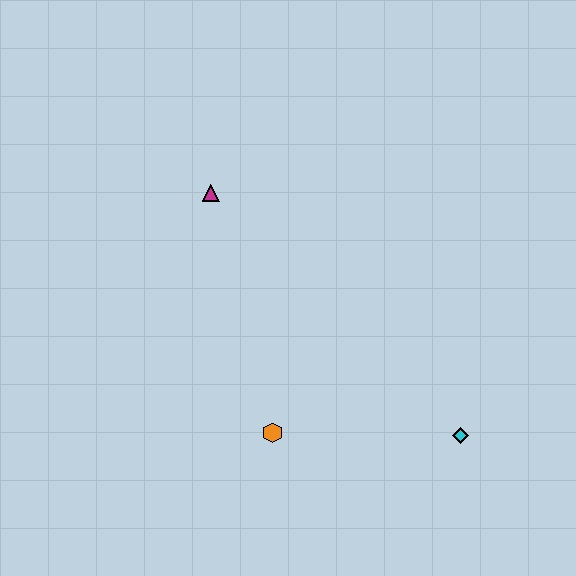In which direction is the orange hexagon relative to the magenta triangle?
The orange hexagon is below the magenta triangle.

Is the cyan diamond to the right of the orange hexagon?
Yes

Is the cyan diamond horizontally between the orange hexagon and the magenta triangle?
No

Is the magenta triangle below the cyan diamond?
No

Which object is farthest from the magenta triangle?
The cyan diamond is farthest from the magenta triangle.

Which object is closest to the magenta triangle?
The orange hexagon is closest to the magenta triangle.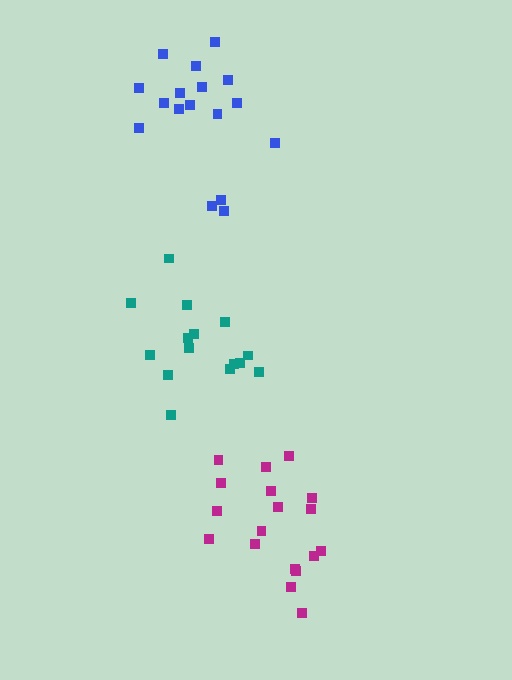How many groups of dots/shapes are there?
There are 3 groups.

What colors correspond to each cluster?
The clusters are colored: magenta, blue, teal.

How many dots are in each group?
Group 1: 18 dots, Group 2: 17 dots, Group 3: 15 dots (50 total).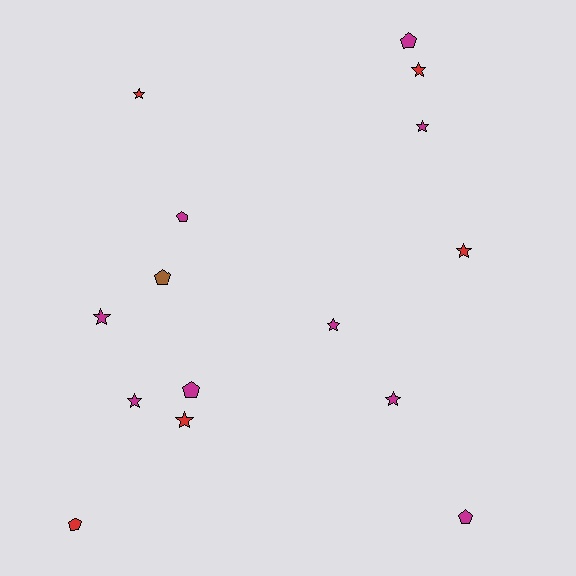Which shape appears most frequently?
Star, with 9 objects.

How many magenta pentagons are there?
There are 4 magenta pentagons.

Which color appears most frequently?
Magenta, with 9 objects.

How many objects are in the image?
There are 15 objects.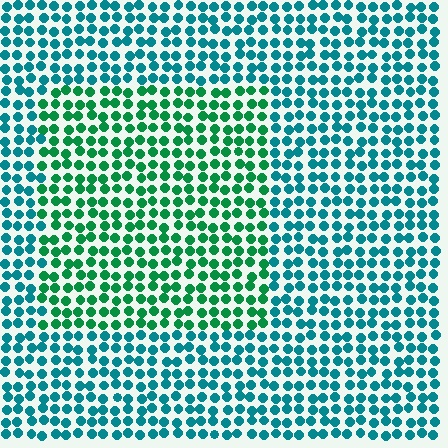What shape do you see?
I see a rectangle.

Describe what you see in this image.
The image is filled with small teal elements in a uniform arrangement. A rectangle-shaped region is visible where the elements are tinted to a slightly different hue, forming a subtle color boundary.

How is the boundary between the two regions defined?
The boundary is defined purely by a slight shift in hue (about 38 degrees). Spacing, size, and orientation are identical on both sides.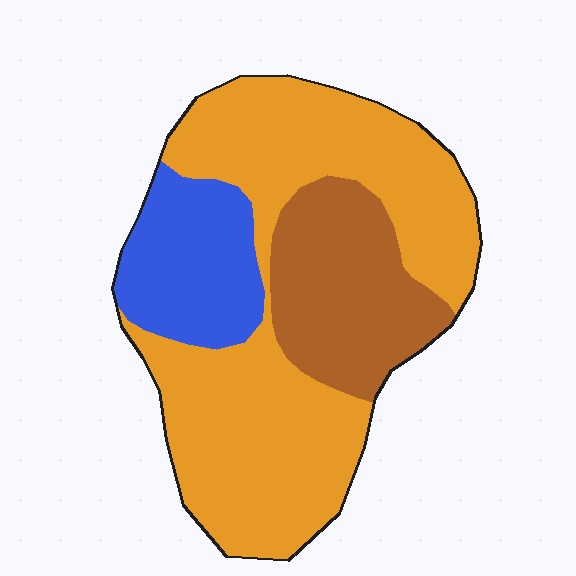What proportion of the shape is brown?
Brown takes up about one quarter (1/4) of the shape.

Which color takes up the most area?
Orange, at roughly 60%.